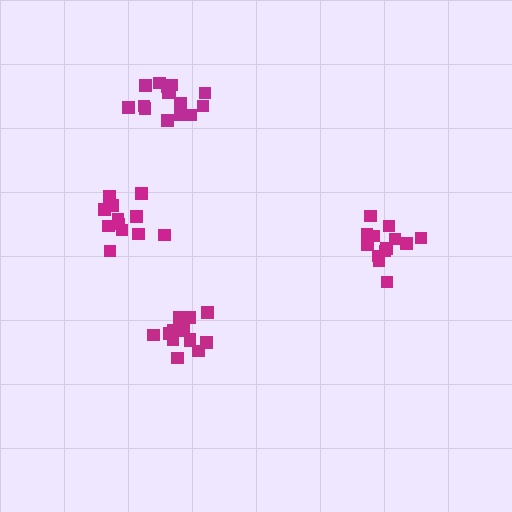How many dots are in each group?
Group 1: 12 dots, Group 2: 13 dots, Group 3: 15 dots, Group 4: 15 dots (55 total).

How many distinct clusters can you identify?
There are 4 distinct clusters.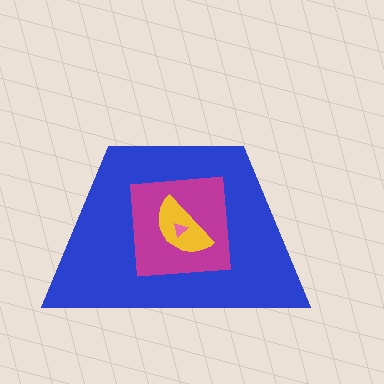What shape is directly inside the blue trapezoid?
The magenta square.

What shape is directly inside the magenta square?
The yellow semicircle.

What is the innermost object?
The pink triangle.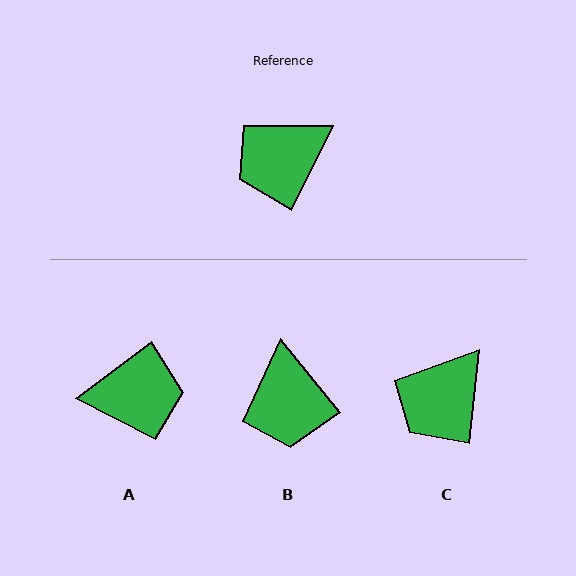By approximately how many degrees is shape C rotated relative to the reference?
Approximately 21 degrees counter-clockwise.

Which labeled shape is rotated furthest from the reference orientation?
A, about 153 degrees away.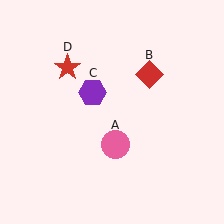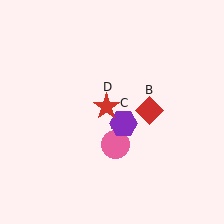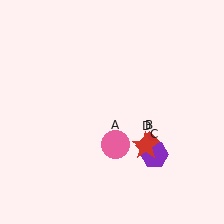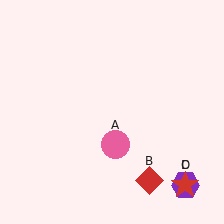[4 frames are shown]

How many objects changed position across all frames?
3 objects changed position: red diamond (object B), purple hexagon (object C), red star (object D).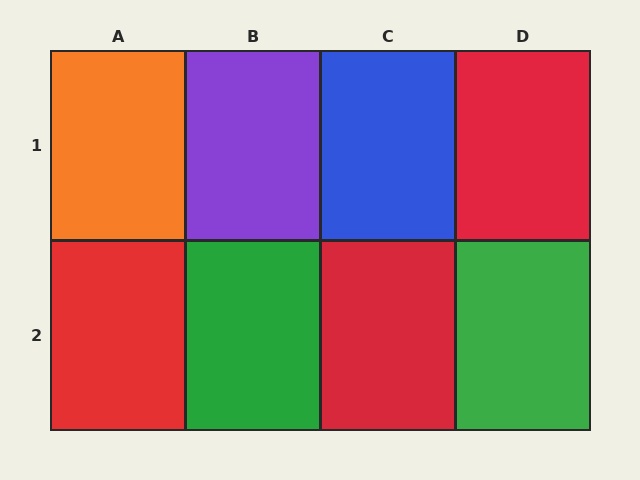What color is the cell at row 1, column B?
Purple.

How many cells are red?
3 cells are red.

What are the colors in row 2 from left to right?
Red, green, red, green.